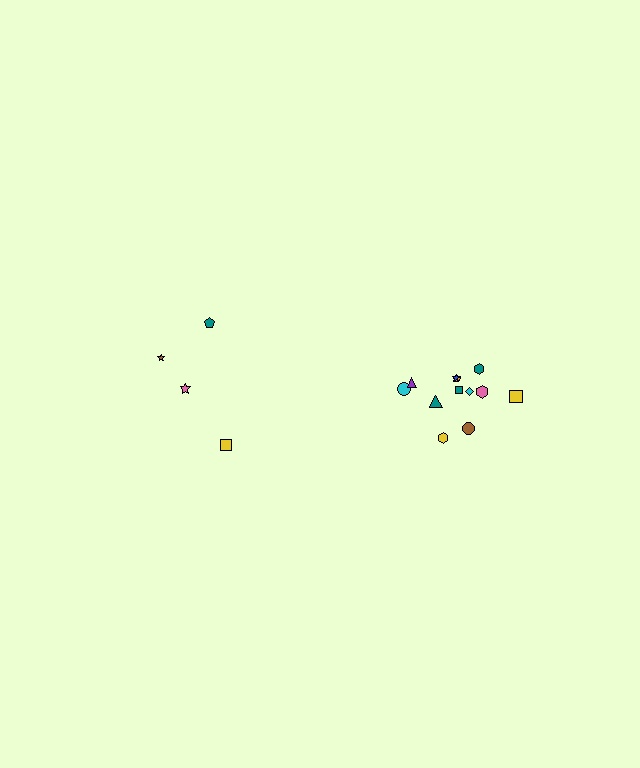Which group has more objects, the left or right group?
The right group.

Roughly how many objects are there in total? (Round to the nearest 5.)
Roughly 15 objects in total.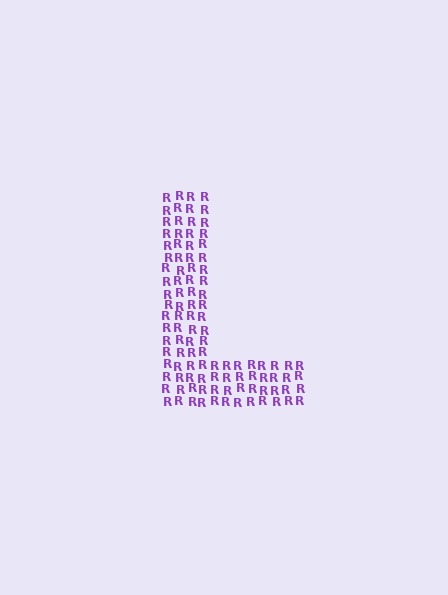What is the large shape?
The large shape is the letter L.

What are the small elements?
The small elements are letter R's.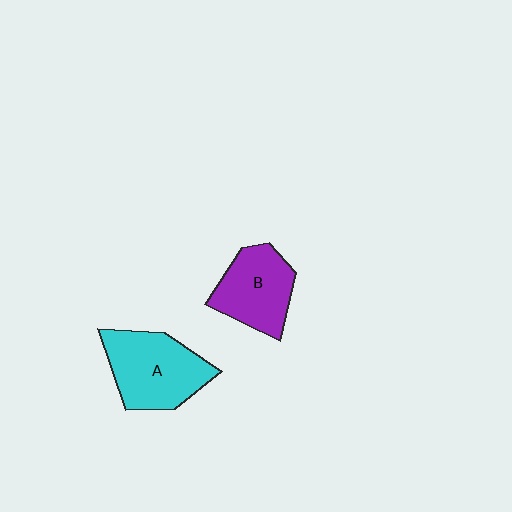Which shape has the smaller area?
Shape B (purple).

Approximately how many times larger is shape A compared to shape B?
Approximately 1.2 times.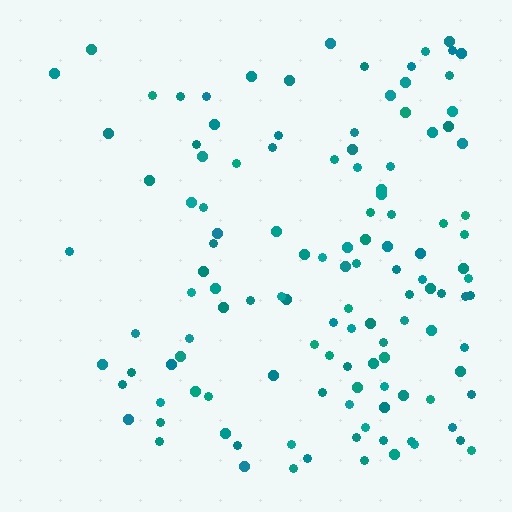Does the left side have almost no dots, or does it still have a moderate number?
Still a moderate number, just noticeably fewer than the right.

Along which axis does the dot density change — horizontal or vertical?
Horizontal.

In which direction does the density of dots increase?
From left to right, with the right side densest.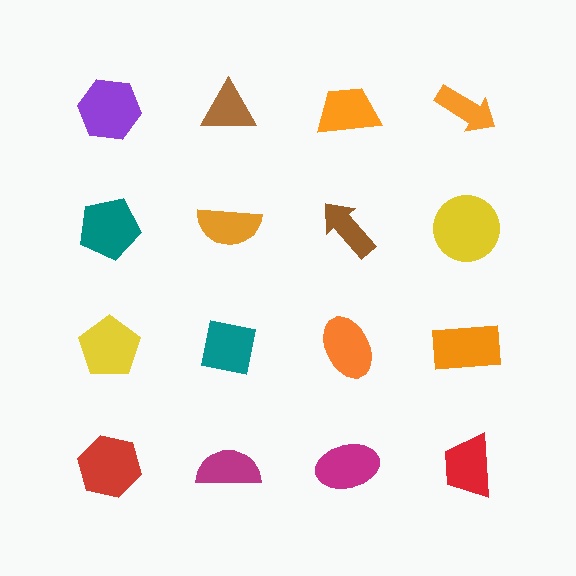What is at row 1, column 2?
A brown triangle.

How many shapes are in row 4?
4 shapes.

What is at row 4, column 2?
A magenta semicircle.